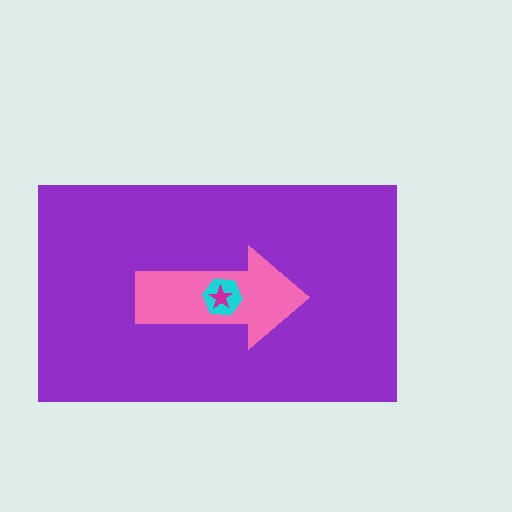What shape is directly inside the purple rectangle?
The pink arrow.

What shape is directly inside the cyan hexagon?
The magenta star.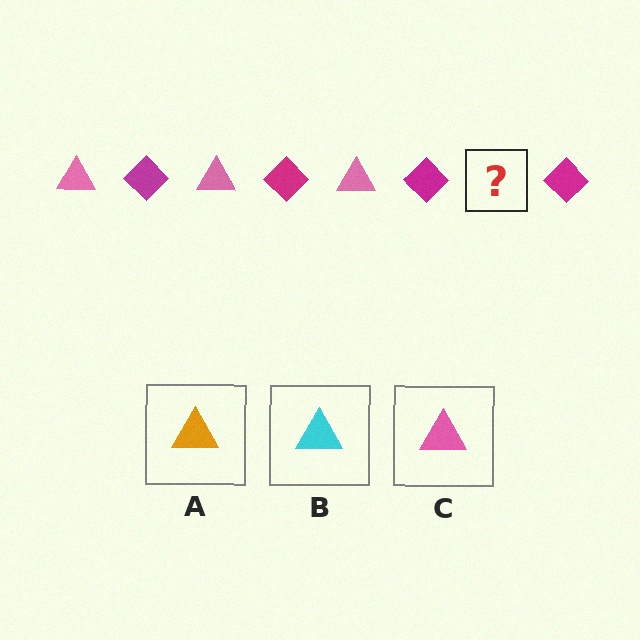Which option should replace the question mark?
Option C.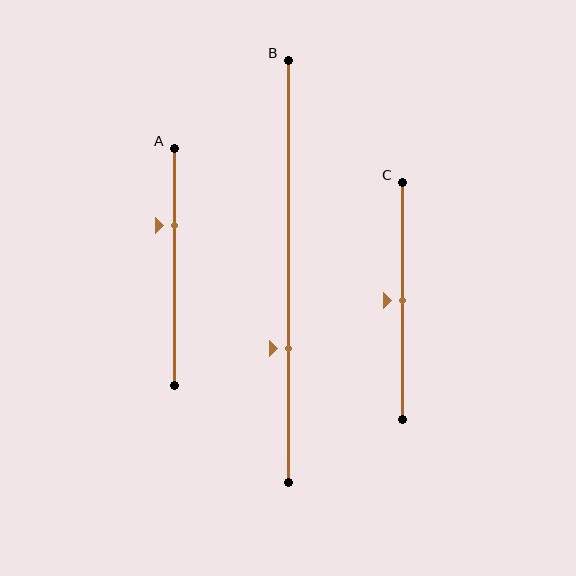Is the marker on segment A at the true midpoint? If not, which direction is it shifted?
No, the marker on segment A is shifted upward by about 17% of the segment length.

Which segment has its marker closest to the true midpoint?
Segment C has its marker closest to the true midpoint.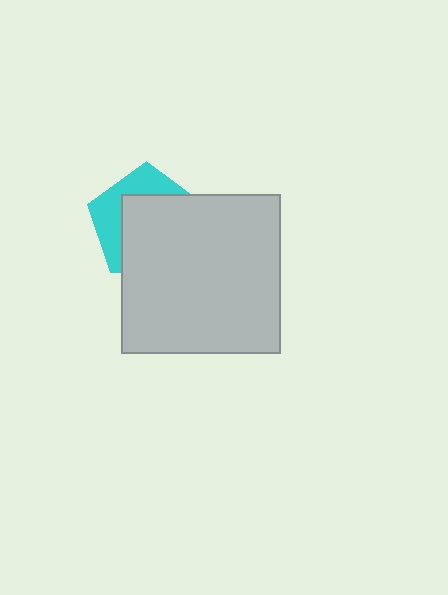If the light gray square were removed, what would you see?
You would see the complete cyan pentagon.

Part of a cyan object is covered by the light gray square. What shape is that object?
It is a pentagon.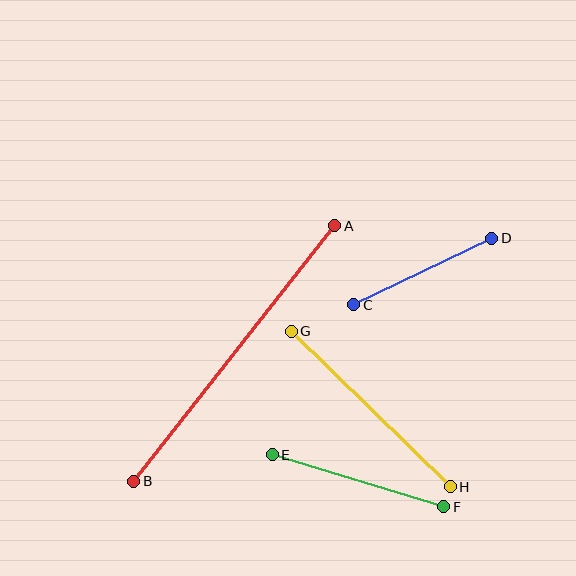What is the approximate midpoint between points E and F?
The midpoint is at approximately (358, 481) pixels.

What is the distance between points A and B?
The distance is approximately 325 pixels.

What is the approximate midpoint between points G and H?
The midpoint is at approximately (371, 409) pixels.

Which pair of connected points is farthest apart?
Points A and B are farthest apart.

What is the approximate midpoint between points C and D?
The midpoint is at approximately (423, 272) pixels.